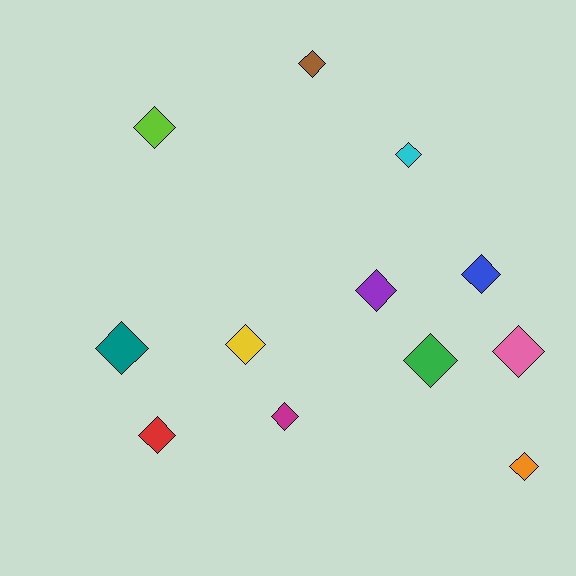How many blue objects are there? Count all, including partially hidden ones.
There is 1 blue object.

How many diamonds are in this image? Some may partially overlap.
There are 12 diamonds.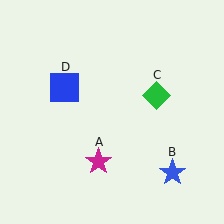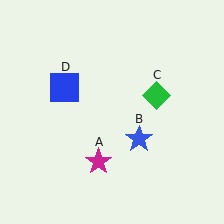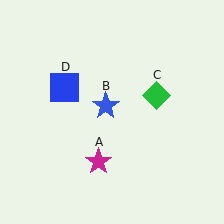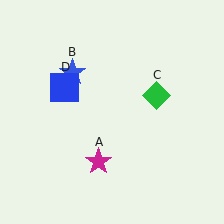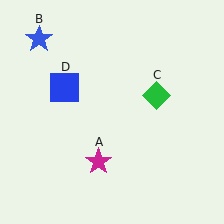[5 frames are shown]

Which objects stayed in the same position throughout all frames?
Magenta star (object A) and green diamond (object C) and blue square (object D) remained stationary.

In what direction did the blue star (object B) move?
The blue star (object B) moved up and to the left.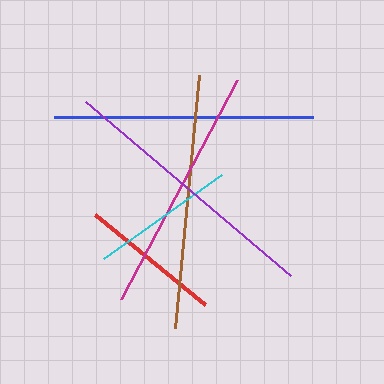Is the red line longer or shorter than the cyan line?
The cyan line is longer than the red line.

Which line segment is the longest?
The purple line is the longest at approximately 269 pixels.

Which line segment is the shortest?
The red line is the shortest at approximately 142 pixels.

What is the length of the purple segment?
The purple segment is approximately 269 pixels long.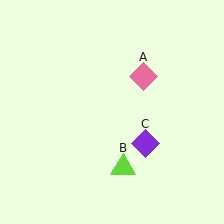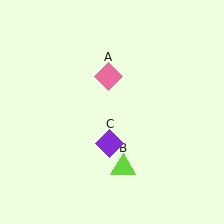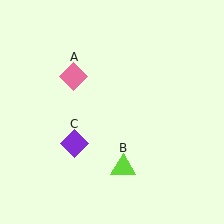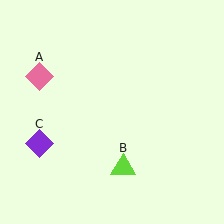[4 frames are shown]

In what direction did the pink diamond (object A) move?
The pink diamond (object A) moved left.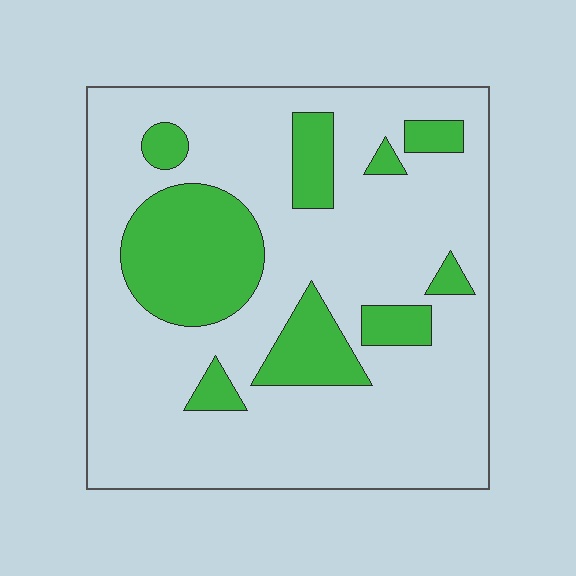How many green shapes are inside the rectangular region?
9.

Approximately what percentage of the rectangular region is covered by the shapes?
Approximately 25%.